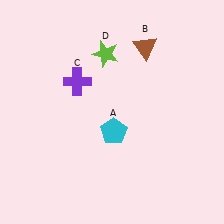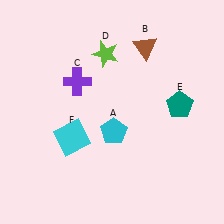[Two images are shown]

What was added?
A teal pentagon (E), a cyan square (F) were added in Image 2.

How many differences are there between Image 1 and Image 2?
There are 2 differences between the two images.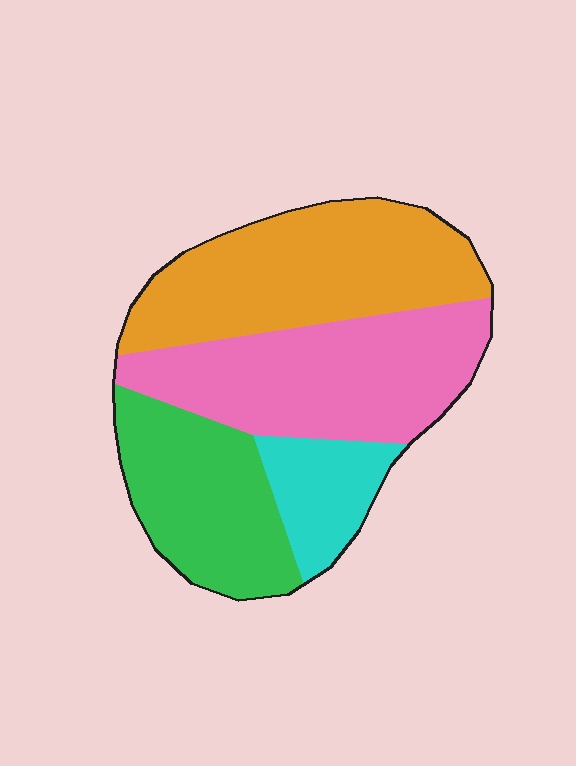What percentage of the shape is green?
Green takes up about one quarter (1/4) of the shape.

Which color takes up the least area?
Cyan, at roughly 10%.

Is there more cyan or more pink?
Pink.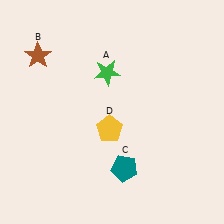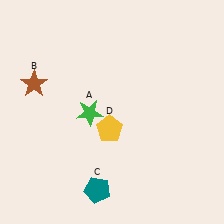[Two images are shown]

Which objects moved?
The objects that moved are: the green star (A), the brown star (B), the teal pentagon (C).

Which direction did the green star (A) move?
The green star (A) moved down.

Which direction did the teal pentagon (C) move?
The teal pentagon (C) moved left.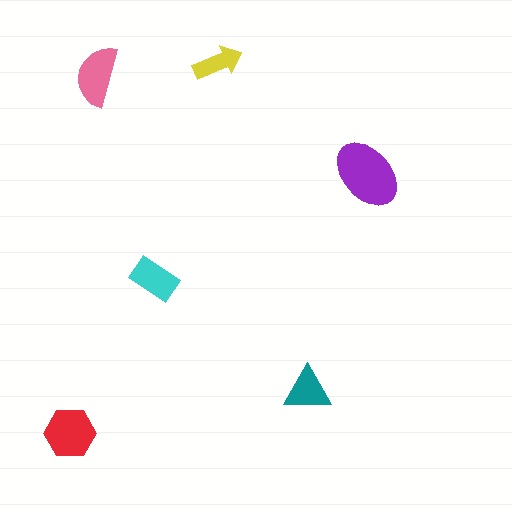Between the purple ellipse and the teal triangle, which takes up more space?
The purple ellipse.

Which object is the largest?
The purple ellipse.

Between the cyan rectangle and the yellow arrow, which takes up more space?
The cyan rectangle.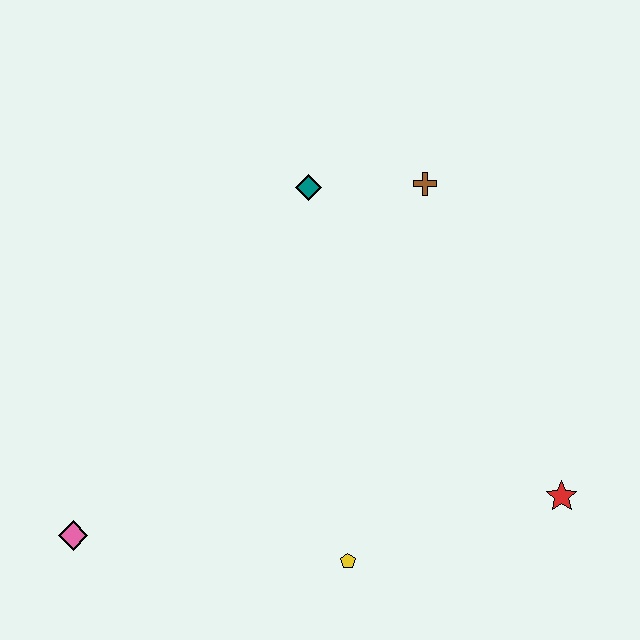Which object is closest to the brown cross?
The teal diamond is closest to the brown cross.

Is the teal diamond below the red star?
No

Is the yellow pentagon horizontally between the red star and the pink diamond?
Yes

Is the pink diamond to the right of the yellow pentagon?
No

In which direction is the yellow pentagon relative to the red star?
The yellow pentagon is to the left of the red star.